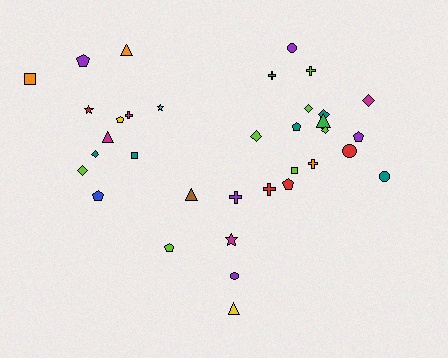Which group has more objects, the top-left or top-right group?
The top-right group.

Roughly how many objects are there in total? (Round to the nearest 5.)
Roughly 35 objects in total.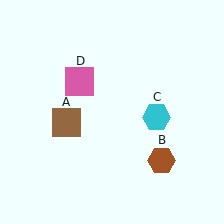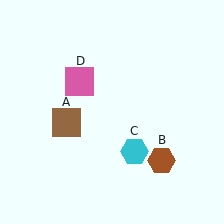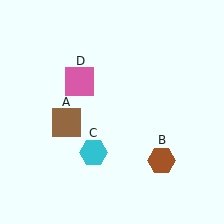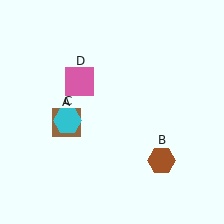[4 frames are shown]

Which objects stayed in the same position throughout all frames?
Brown square (object A) and brown hexagon (object B) and pink square (object D) remained stationary.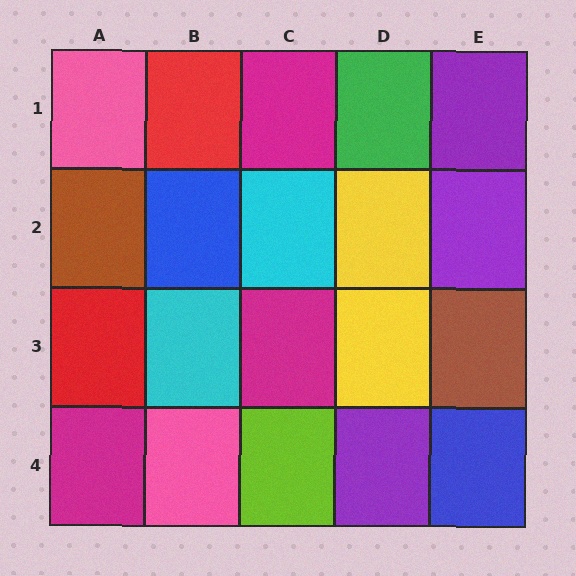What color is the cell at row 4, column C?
Lime.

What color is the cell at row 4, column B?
Pink.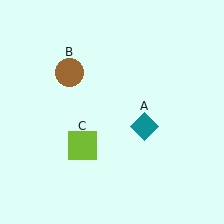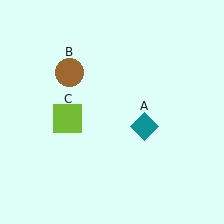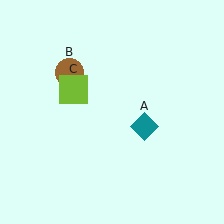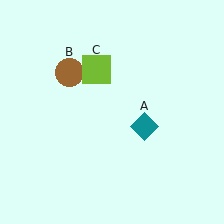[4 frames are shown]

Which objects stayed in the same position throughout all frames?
Teal diamond (object A) and brown circle (object B) remained stationary.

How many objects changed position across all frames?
1 object changed position: lime square (object C).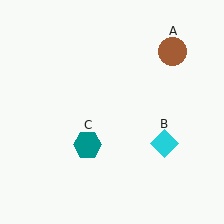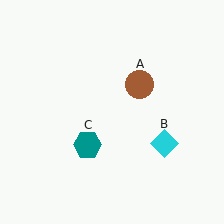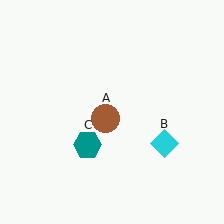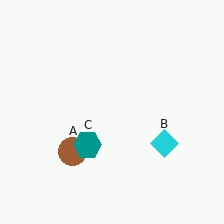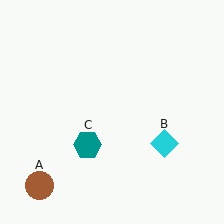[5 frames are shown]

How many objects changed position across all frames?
1 object changed position: brown circle (object A).